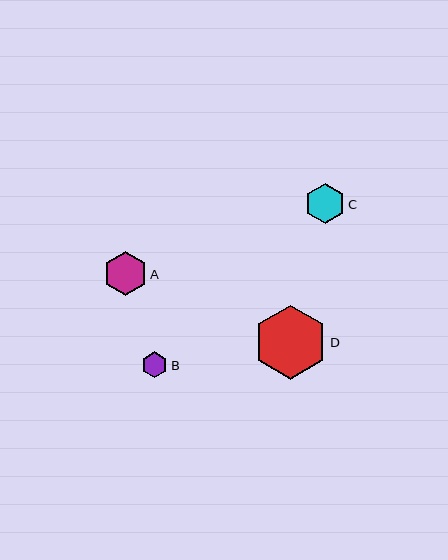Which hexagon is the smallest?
Hexagon B is the smallest with a size of approximately 26 pixels.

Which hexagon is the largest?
Hexagon D is the largest with a size of approximately 74 pixels.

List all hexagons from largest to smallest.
From largest to smallest: D, A, C, B.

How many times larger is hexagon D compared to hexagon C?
Hexagon D is approximately 1.8 times the size of hexagon C.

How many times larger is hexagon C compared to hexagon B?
Hexagon C is approximately 1.5 times the size of hexagon B.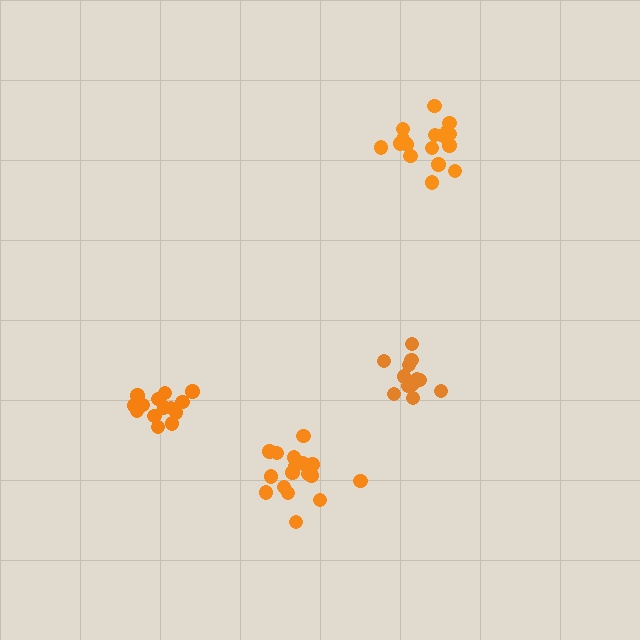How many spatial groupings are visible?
There are 4 spatial groupings.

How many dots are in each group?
Group 1: 17 dots, Group 2: 13 dots, Group 3: 14 dots, Group 4: 17 dots (61 total).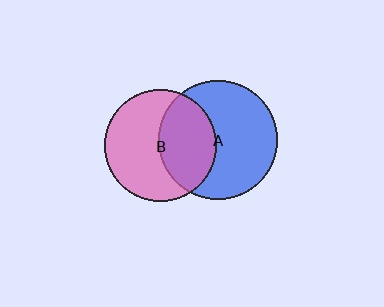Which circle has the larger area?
Circle A (blue).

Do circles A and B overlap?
Yes.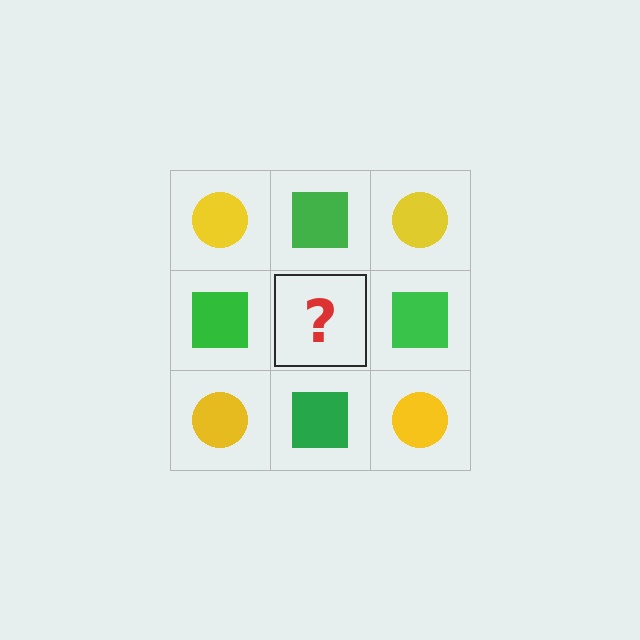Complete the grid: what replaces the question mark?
The question mark should be replaced with a yellow circle.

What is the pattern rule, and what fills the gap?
The rule is that it alternates yellow circle and green square in a checkerboard pattern. The gap should be filled with a yellow circle.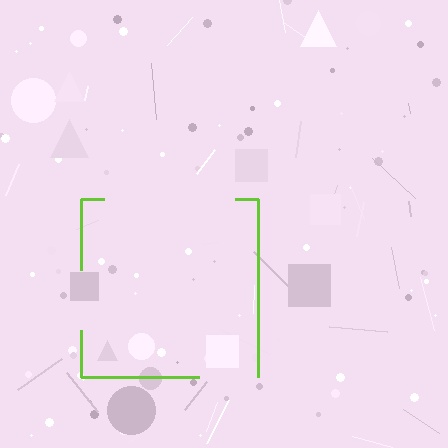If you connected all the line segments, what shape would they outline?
They would outline a square.